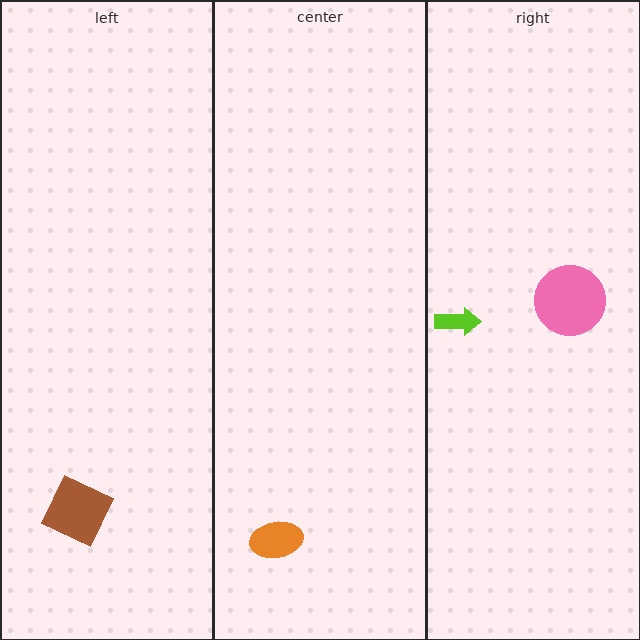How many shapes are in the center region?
1.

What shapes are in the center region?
The orange ellipse.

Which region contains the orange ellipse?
The center region.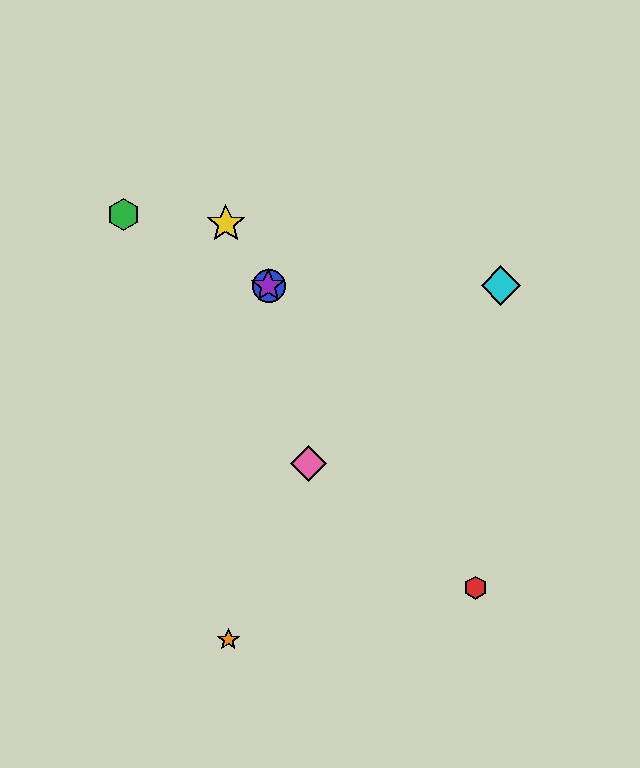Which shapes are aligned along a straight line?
The red hexagon, the blue circle, the yellow star, the purple star are aligned along a straight line.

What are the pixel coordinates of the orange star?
The orange star is at (228, 640).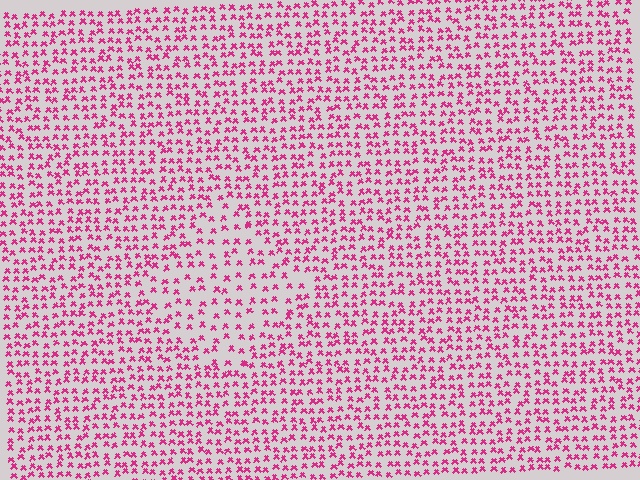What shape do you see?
I see a diamond.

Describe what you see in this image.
The image contains small magenta elements arranged at two different densities. A diamond-shaped region is visible where the elements are less densely packed than the surrounding area.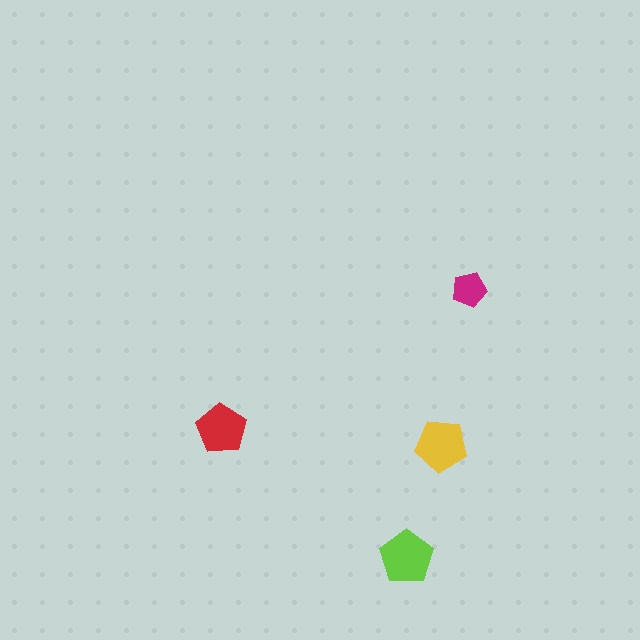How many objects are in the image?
There are 4 objects in the image.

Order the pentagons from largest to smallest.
the lime one, the yellow one, the red one, the magenta one.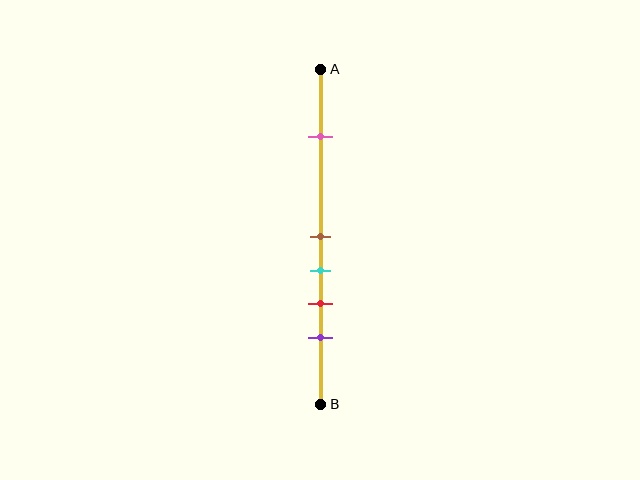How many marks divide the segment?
There are 5 marks dividing the segment.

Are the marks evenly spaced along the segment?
No, the marks are not evenly spaced.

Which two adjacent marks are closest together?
The brown and cyan marks are the closest adjacent pair.